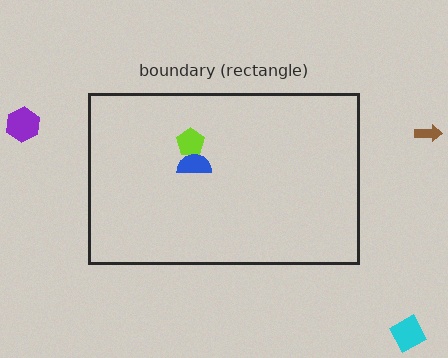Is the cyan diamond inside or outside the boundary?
Outside.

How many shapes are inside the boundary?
2 inside, 3 outside.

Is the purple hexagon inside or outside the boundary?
Outside.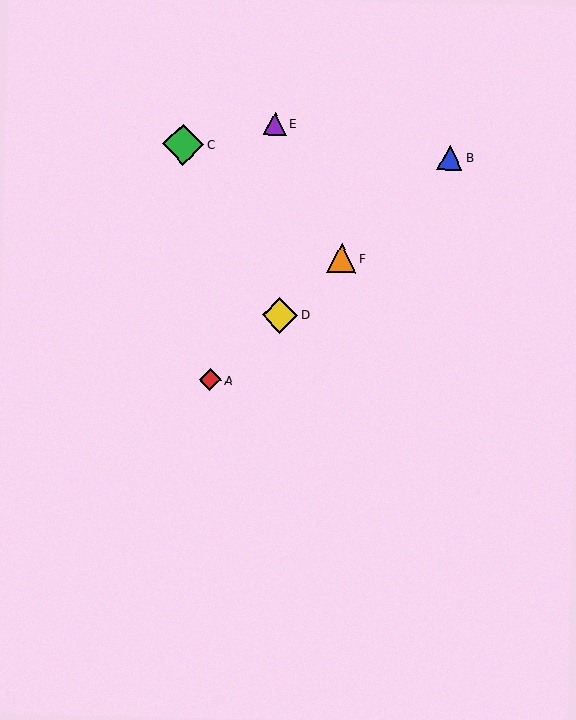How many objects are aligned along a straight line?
4 objects (A, B, D, F) are aligned along a straight line.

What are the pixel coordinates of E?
Object E is at (275, 123).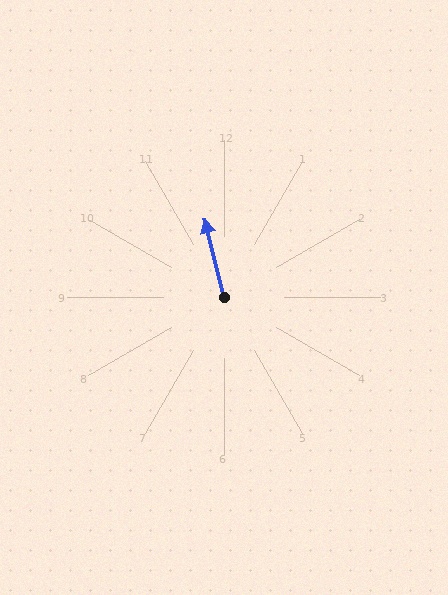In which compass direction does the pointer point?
North.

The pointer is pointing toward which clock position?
Roughly 12 o'clock.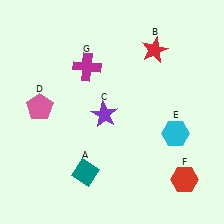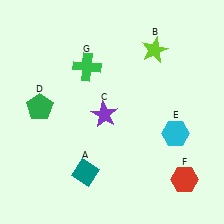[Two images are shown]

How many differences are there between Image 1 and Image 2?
There are 3 differences between the two images.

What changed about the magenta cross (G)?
In Image 1, G is magenta. In Image 2, it changed to green.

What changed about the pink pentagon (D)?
In Image 1, D is pink. In Image 2, it changed to green.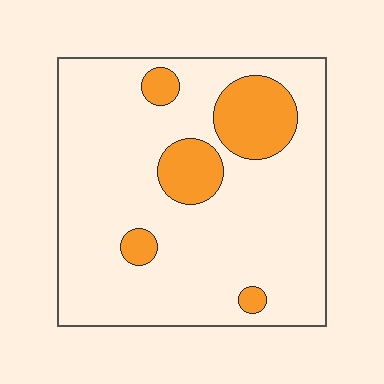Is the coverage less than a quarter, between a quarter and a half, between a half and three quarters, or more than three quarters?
Less than a quarter.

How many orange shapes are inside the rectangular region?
5.